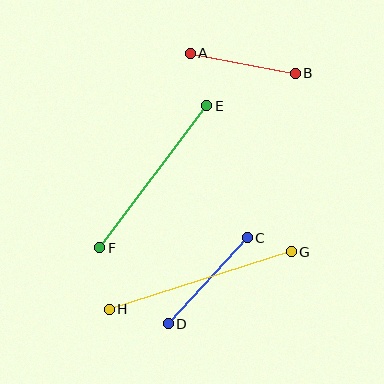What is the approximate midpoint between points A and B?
The midpoint is at approximately (243, 63) pixels.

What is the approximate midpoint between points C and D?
The midpoint is at approximately (208, 281) pixels.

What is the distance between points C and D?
The distance is approximately 117 pixels.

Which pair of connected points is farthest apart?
Points G and H are farthest apart.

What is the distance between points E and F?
The distance is approximately 178 pixels.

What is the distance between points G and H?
The distance is approximately 191 pixels.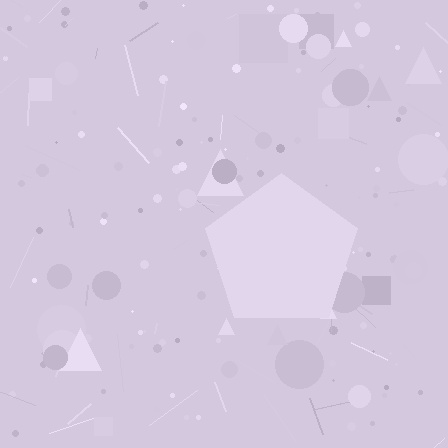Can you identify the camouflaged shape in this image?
The camouflaged shape is a pentagon.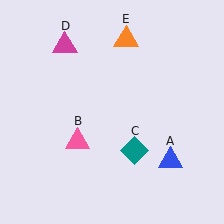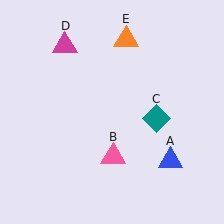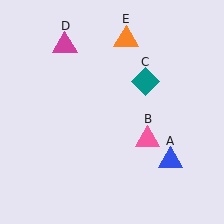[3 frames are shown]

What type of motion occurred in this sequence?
The pink triangle (object B), teal diamond (object C) rotated counterclockwise around the center of the scene.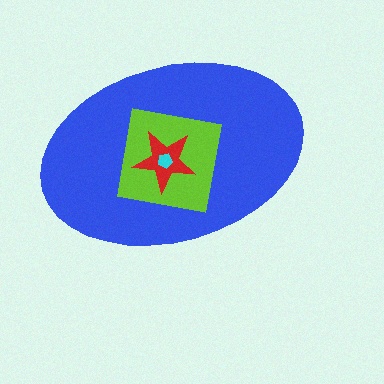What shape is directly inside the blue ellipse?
The lime square.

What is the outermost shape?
The blue ellipse.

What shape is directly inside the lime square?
The red star.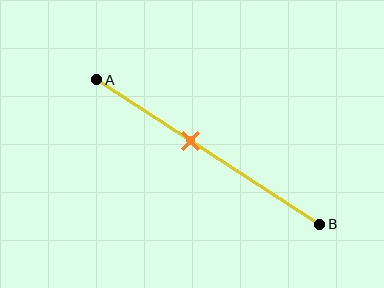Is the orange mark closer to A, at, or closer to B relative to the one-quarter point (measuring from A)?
The orange mark is closer to point B than the one-quarter point of segment AB.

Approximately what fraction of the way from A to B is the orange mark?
The orange mark is approximately 40% of the way from A to B.